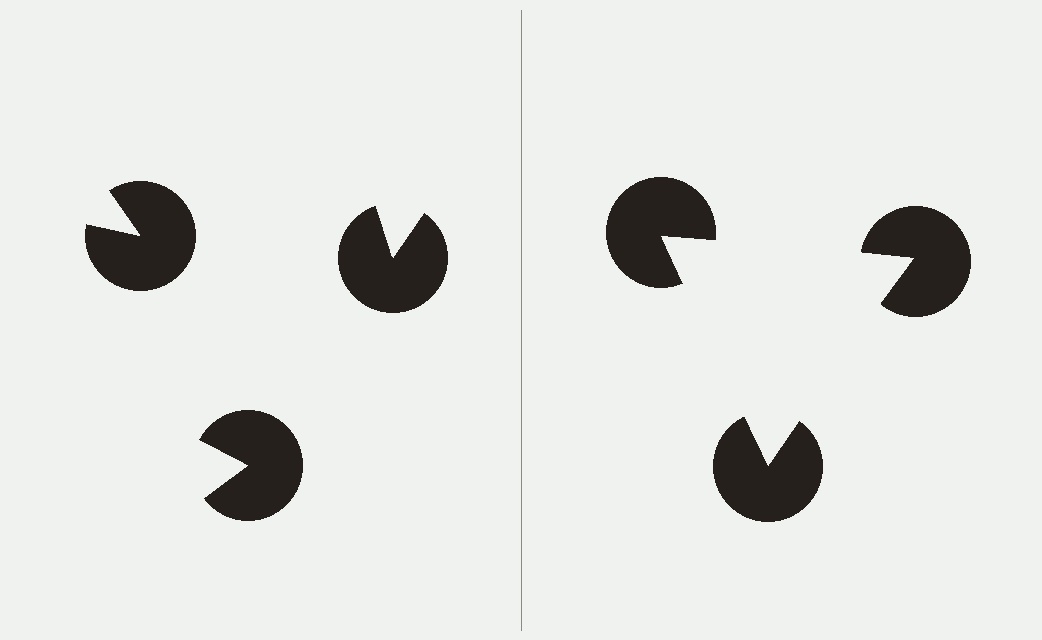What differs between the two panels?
The pac-man discs are positioned identically on both sides; only the wedge orientations differ. On the right they align to a triangle; on the left they are misaligned.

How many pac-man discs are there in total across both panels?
6 — 3 on each side.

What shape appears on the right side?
An illusory triangle.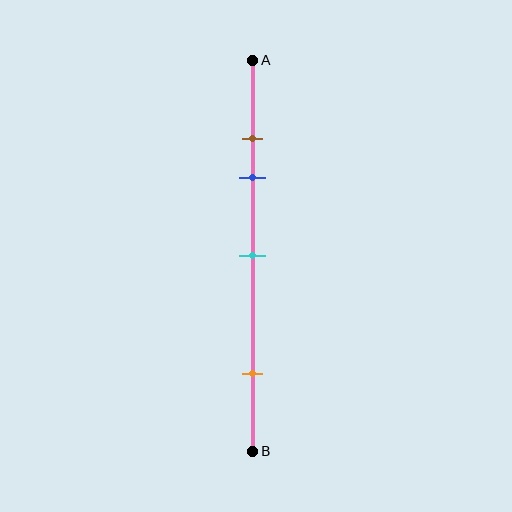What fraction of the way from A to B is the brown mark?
The brown mark is approximately 20% (0.2) of the way from A to B.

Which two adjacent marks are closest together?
The brown and blue marks are the closest adjacent pair.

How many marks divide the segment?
There are 4 marks dividing the segment.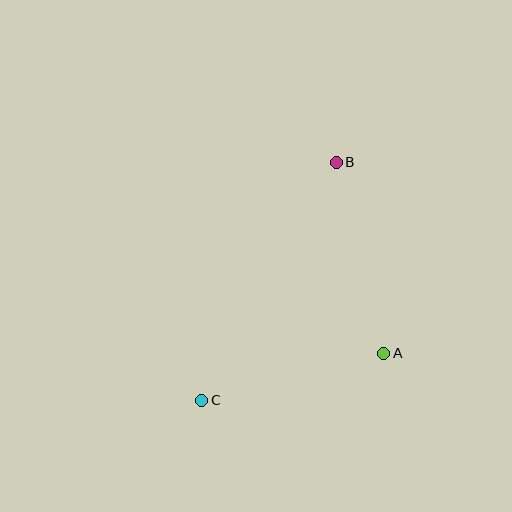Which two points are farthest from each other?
Points B and C are farthest from each other.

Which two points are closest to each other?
Points A and C are closest to each other.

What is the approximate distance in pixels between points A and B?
The distance between A and B is approximately 197 pixels.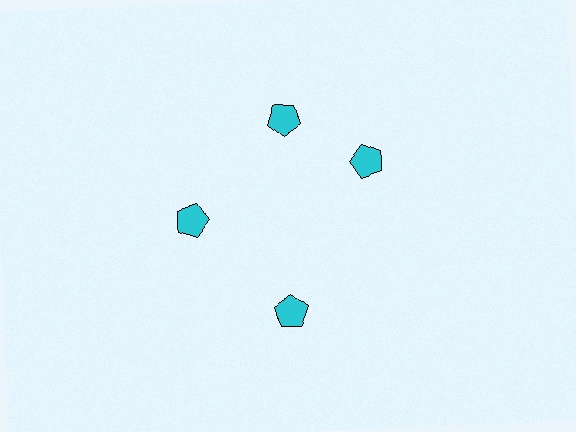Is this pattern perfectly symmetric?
No. The 4 cyan pentagons are arranged in a ring, but one element near the 3 o'clock position is rotated out of alignment along the ring, breaking the 4-fold rotational symmetry.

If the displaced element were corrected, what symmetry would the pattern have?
It would have 4-fold rotational symmetry — the pattern would map onto itself every 90 degrees.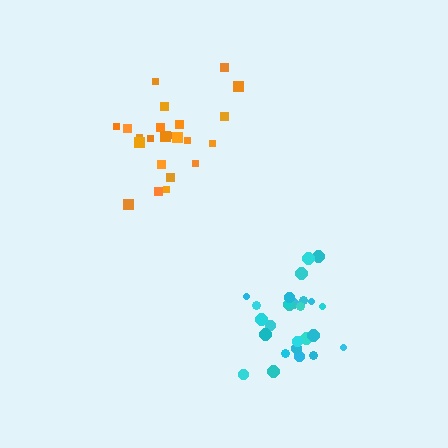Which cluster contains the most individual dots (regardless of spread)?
Cyan (26).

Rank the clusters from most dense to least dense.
cyan, orange.